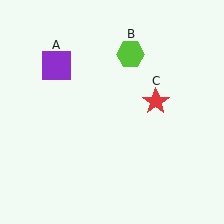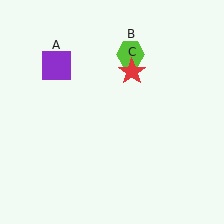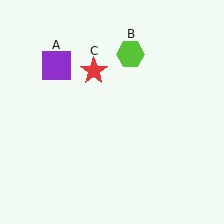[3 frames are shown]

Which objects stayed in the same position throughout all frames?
Purple square (object A) and lime hexagon (object B) remained stationary.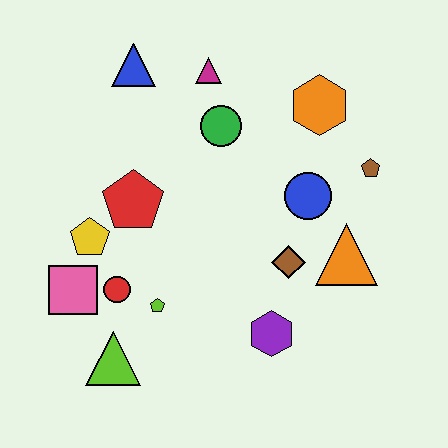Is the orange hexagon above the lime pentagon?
Yes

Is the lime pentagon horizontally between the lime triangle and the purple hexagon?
Yes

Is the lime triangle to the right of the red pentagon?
No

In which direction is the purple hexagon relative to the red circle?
The purple hexagon is to the right of the red circle.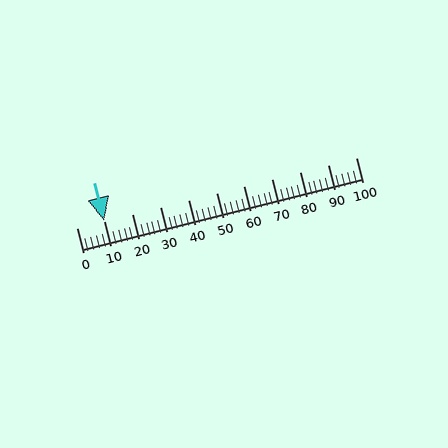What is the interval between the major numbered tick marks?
The major tick marks are spaced 10 units apart.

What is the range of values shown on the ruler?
The ruler shows values from 0 to 100.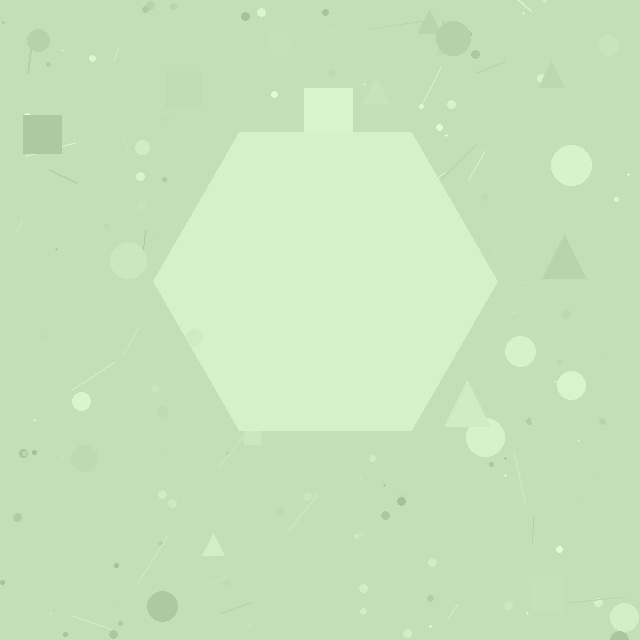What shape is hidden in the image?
A hexagon is hidden in the image.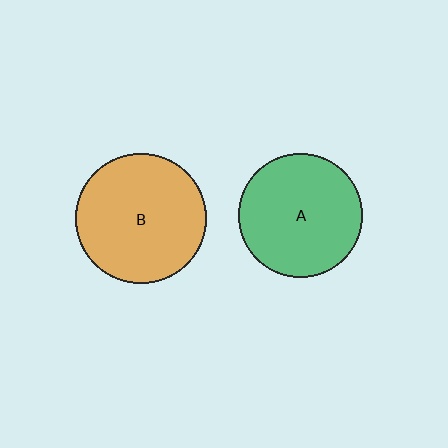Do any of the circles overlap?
No, none of the circles overlap.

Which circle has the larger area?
Circle B (orange).